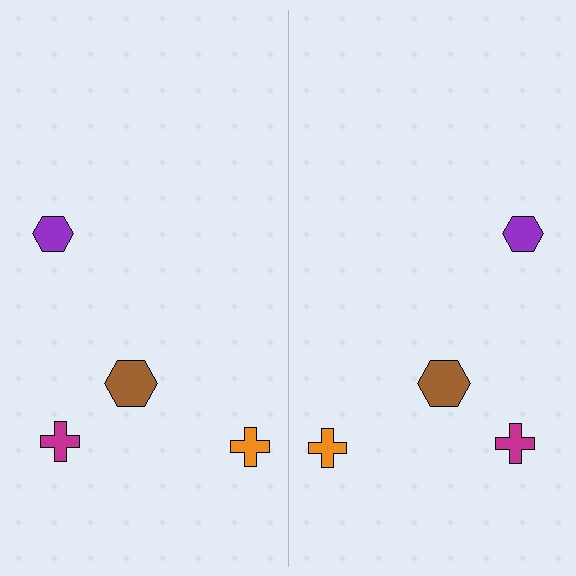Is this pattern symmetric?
Yes, this pattern has bilateral (reflection) symmetry.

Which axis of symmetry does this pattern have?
The pattern has a vertical axis of symmetry running through the center of the image.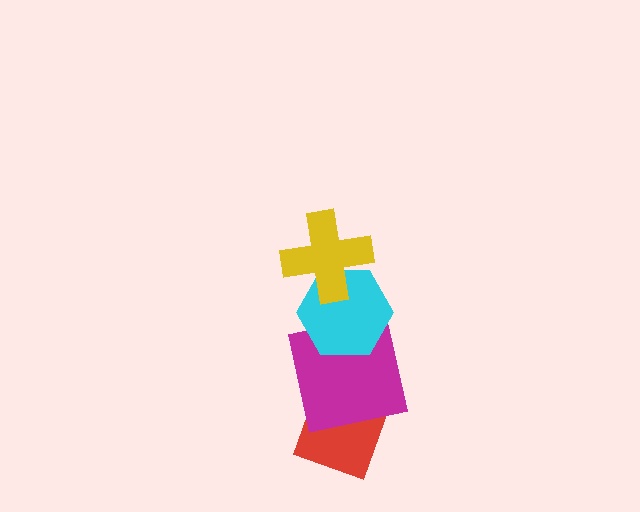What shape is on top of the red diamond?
The magenta square is on top of the red diamond.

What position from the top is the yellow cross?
The yellow cross is 1st from the top.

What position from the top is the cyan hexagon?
The cyan hexagon is 2nd from the top.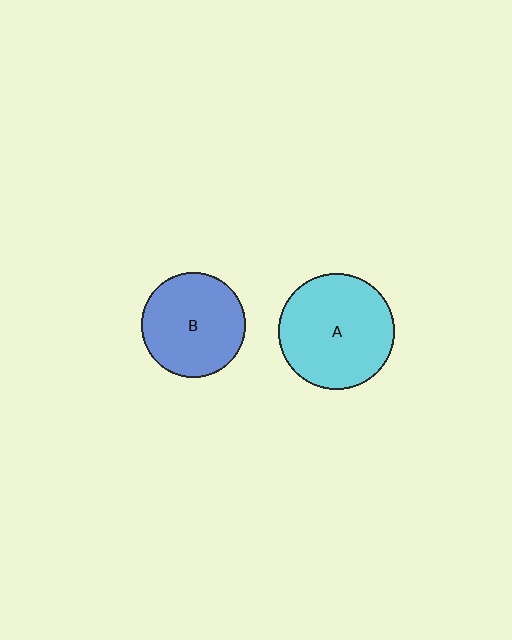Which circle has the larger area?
Circle A (cyan).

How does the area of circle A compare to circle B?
Approximately 1.2 times.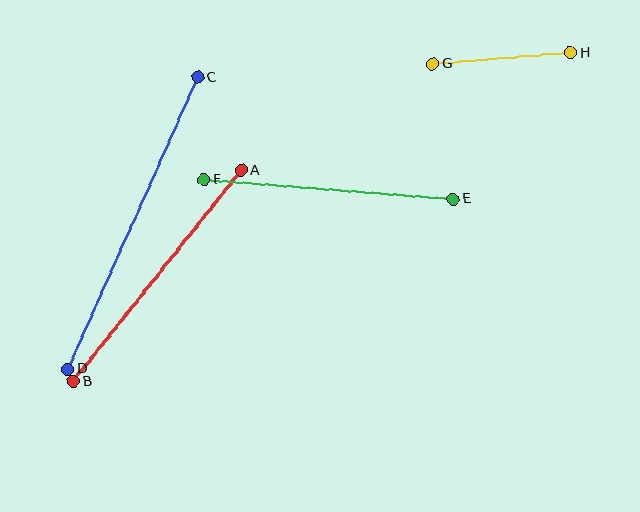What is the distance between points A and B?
The distance is approximately 270 pixels.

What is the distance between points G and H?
The distance is approximately 138 pixels.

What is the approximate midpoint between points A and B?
The midpoint is at approximately (157, 276) pixels.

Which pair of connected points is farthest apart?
Points C and D are farthest apart.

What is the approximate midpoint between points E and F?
The midpoint is at approximately (329, 189) pixels.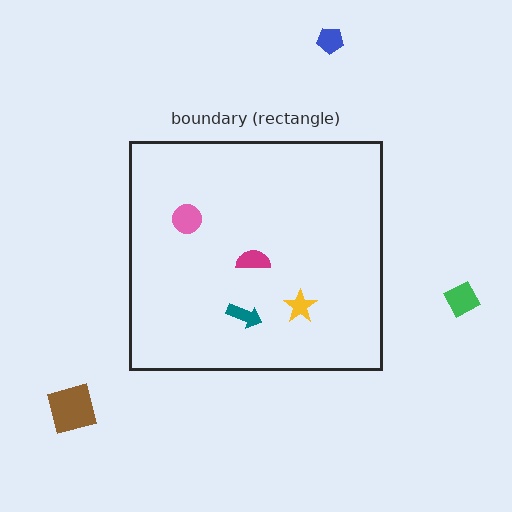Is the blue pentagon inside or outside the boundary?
Outside.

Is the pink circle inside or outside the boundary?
Inside.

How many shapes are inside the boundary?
4 inside, 3 outside.